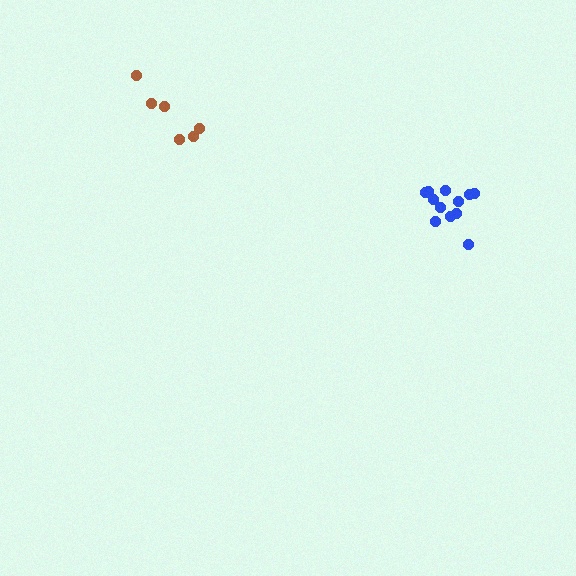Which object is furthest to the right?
The blue cluster is rightmost.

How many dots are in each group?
Group 1: 12 dots, Group 2: 6 dots (18 total).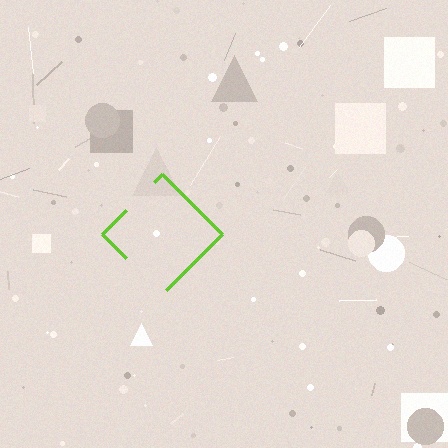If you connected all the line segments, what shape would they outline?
They would outline a diamond.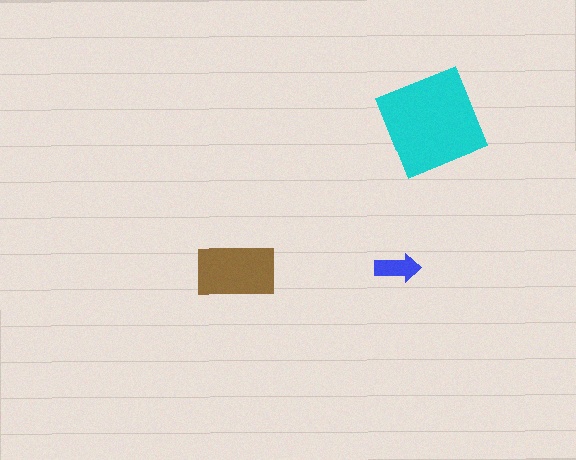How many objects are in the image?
There are 3 objects in the image.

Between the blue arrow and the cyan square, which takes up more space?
The cyan square.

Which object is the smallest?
The blue arrow.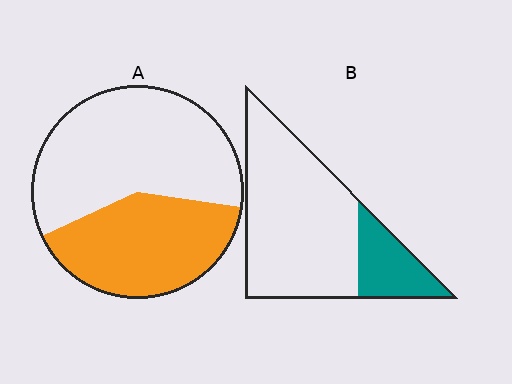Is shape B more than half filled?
No.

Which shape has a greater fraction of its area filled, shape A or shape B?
Shape A.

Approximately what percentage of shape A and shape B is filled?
A is approximately 40% and B is approximately 20%.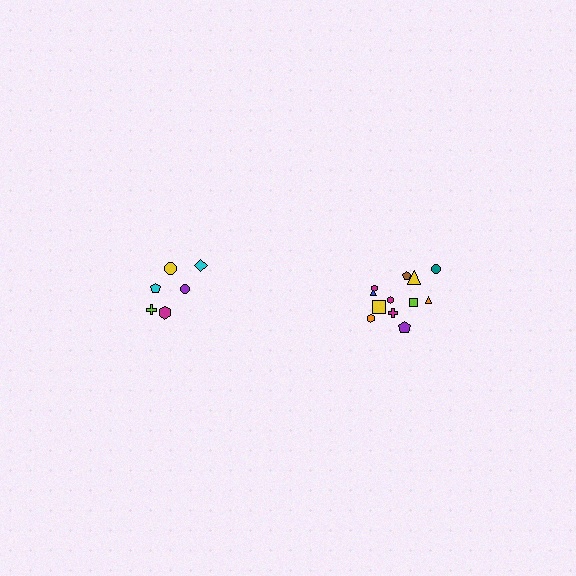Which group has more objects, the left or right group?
The right group.